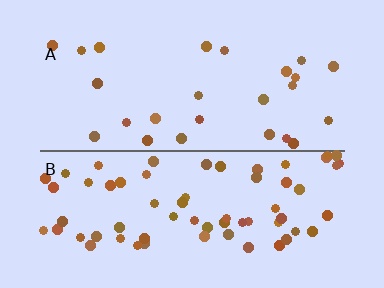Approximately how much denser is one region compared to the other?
Approximately 2.7× — region B over region A.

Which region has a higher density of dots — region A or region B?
B (the bottom).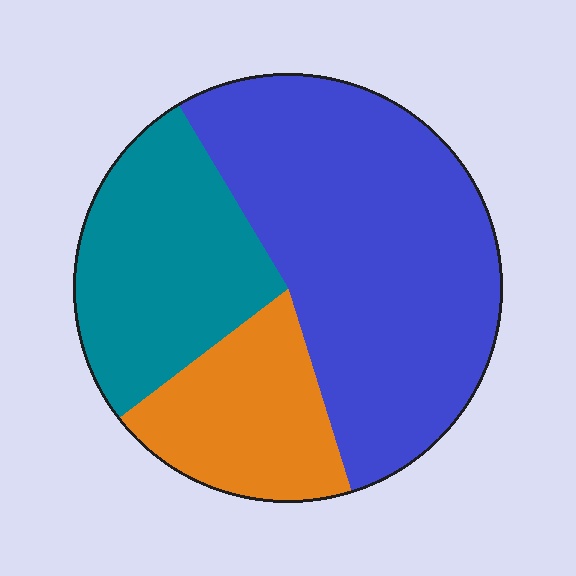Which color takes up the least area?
Orange, at roughly 20%.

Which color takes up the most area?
Blue, at roughly 55%.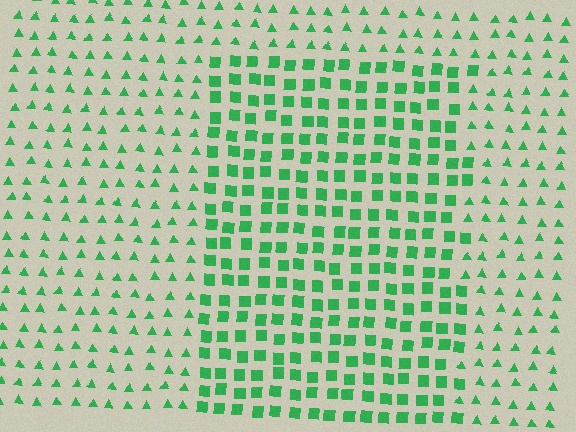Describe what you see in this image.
The image is filled with small green elements arranged in a uniform grid. A rectangle-shaped region contains squares, while the surrounding area contains triangles. The boundary is defined purely by the change in element shape.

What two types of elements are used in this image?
The image uses squares inside the rectangle region and triangles outside it.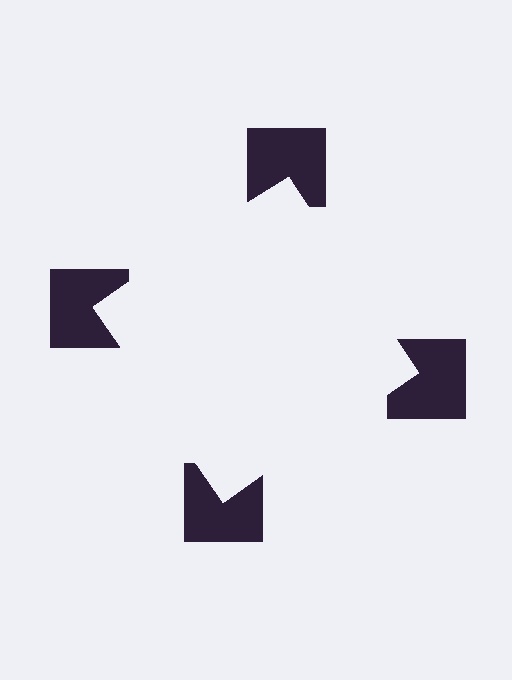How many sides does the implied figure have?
4 sides.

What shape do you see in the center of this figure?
An illusory square — its edges are inferred from the aligned wedge cuts in the notched squares, not physically drawn.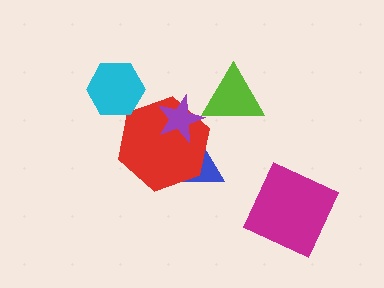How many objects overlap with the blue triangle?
1 object overlaps with the blue triangle.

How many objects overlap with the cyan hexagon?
0 objects overlap with the cyan hexagon.